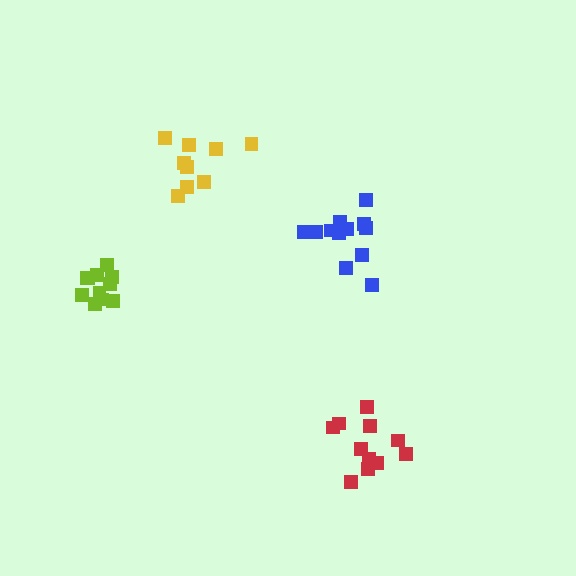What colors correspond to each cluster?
The clusters are colored: yellow, lime, red, blue.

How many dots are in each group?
Group 1: 9 dots, Group 2: 11 dots, Group 3: 11 dots, Group 4: 12 dots (43 total).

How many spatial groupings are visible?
There are 4 spatial groupings.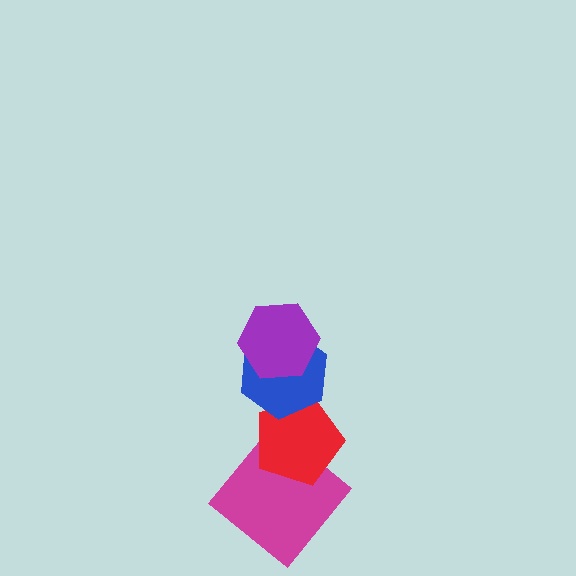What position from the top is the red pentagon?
The red pentagon is 3rd from the top.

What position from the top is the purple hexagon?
The purple hexagon is 1st from the top.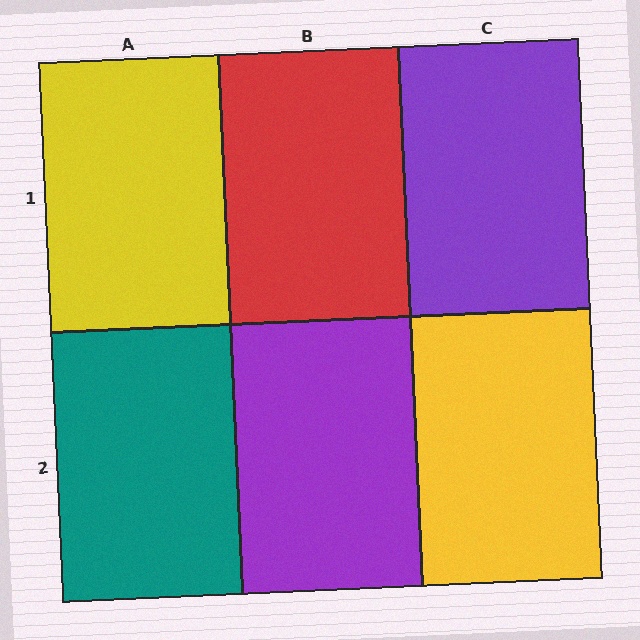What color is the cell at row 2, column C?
Yellow.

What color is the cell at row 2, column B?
Purple.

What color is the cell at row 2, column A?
Teal.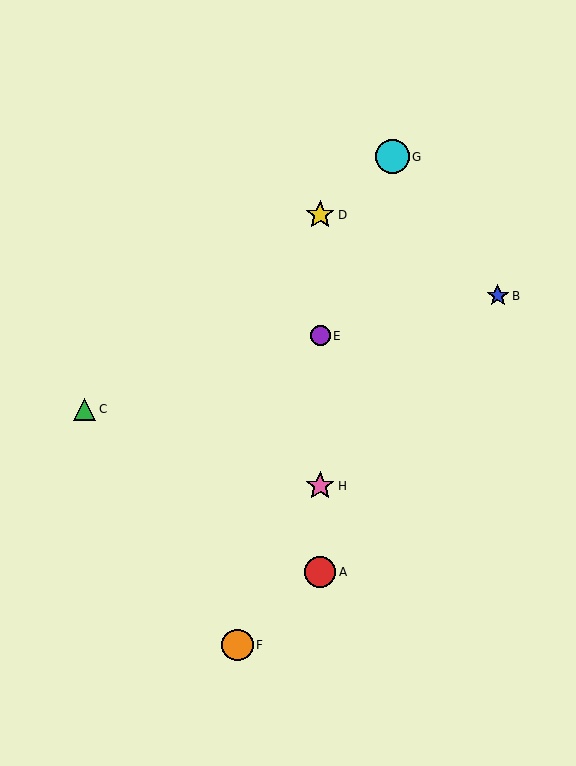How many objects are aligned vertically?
4 objects (A, D, E, H) are aligned vertically.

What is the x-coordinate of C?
Object C is at x≈85.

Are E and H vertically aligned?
Yes, both are at x≈320.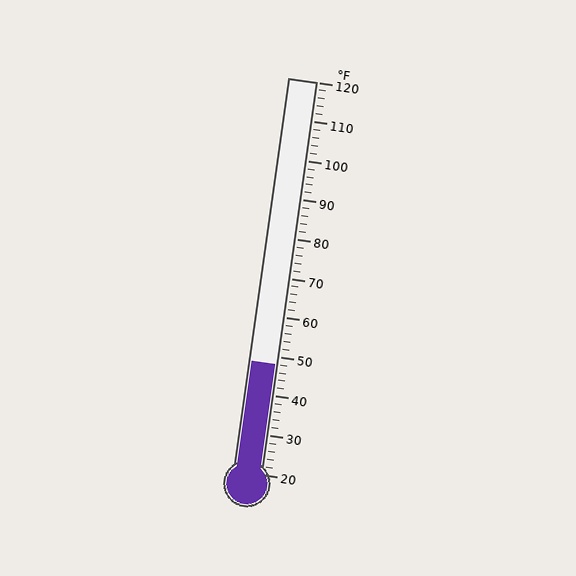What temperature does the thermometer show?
The thermometer shows approximately 48°F.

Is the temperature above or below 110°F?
The temperature is below 110°F.